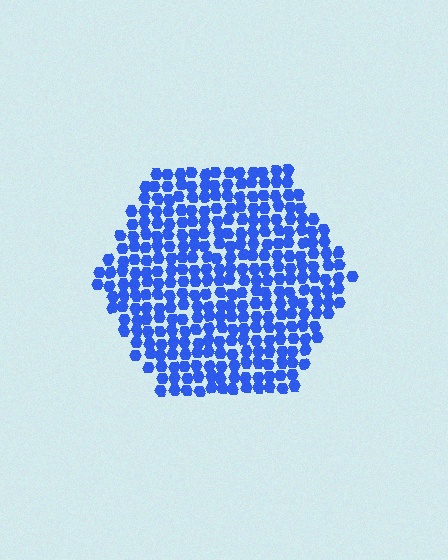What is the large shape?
The large shape is a hexagon.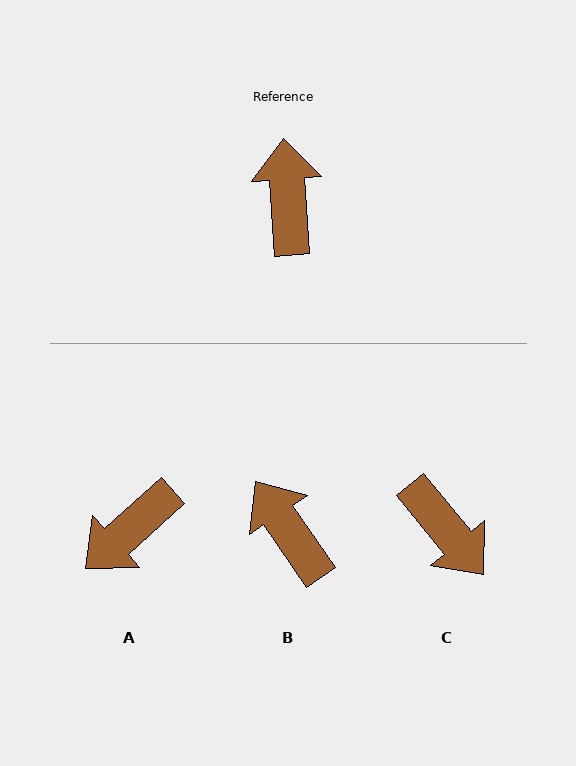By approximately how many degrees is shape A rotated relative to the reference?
Approximately 128 degrees counter-clockwise.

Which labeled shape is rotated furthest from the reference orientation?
C, about 145 degrees away.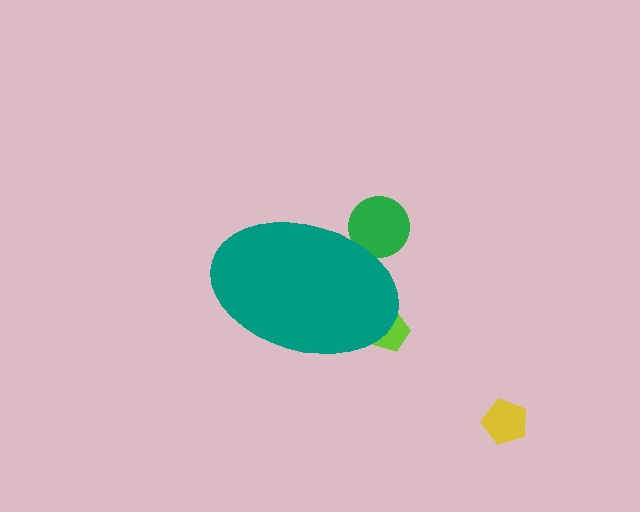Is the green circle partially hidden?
Yes, the green circle is partially hidden behind the teal ellipse.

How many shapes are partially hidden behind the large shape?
2 shapes are partially hidden.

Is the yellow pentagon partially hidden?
No, the yellow pentagon is fully visible.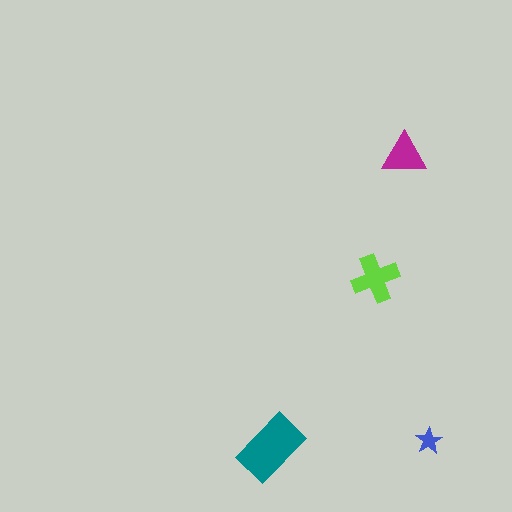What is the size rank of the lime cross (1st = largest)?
2nd.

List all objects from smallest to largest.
The blue star, the magenta triangle, the lime cross, the teal rectangle.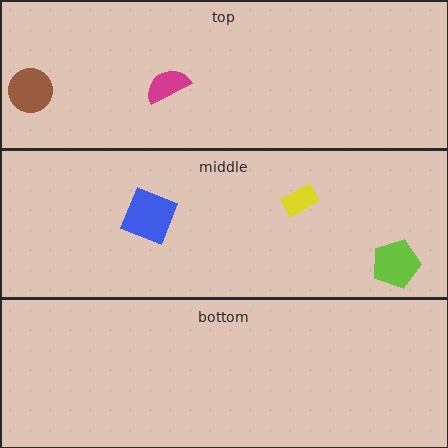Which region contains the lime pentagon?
The middle region.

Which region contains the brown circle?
The top region.